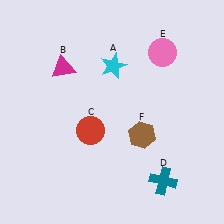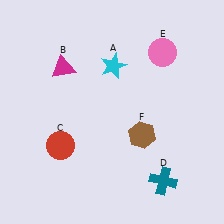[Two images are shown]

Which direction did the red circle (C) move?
The red circle (C) moved left.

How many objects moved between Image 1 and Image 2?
1 object moved between the two images.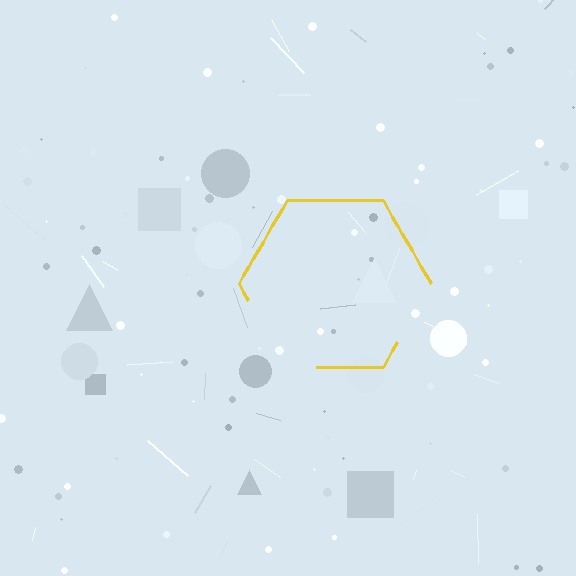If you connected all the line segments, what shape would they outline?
They would outline a hexagon.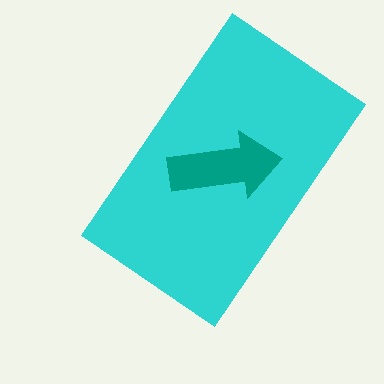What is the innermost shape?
The teal arrow.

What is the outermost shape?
The cyan rectangle.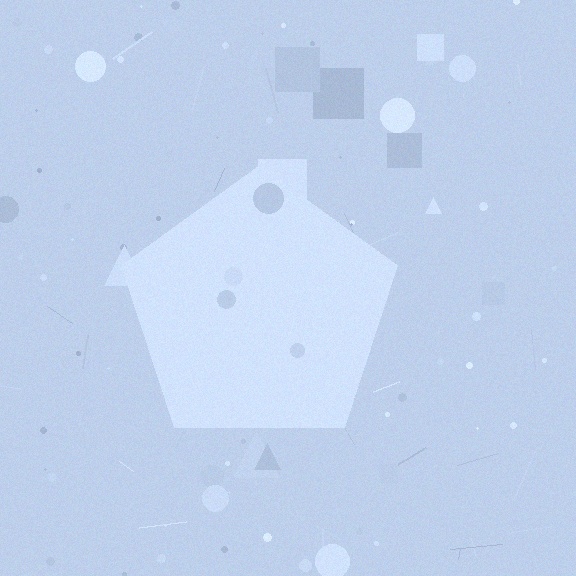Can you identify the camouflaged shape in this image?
The camouflaged shape is a pentagon.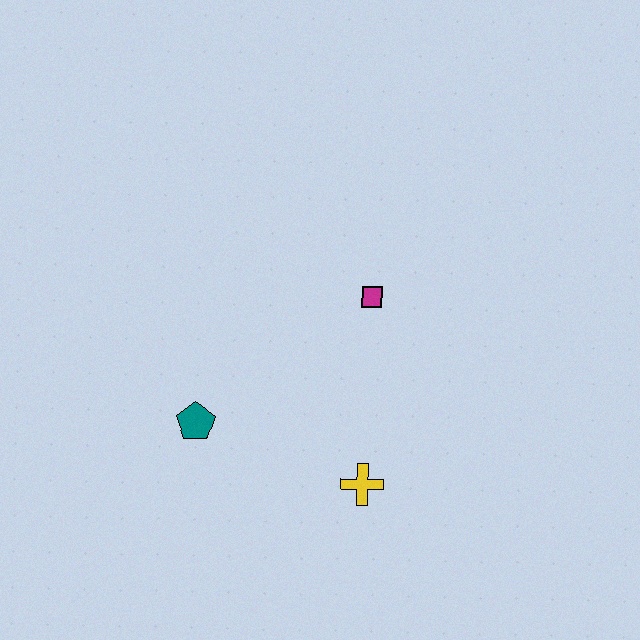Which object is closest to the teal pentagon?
The yellow cross is closest to the teal pentagon.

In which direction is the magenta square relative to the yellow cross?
The magenta square is above the yellow cross.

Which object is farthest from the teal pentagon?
The magenta square is farthest from the teal pentagon.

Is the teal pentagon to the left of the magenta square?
Yes